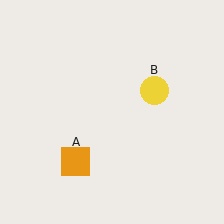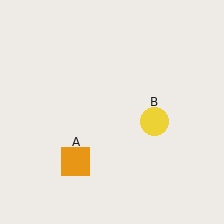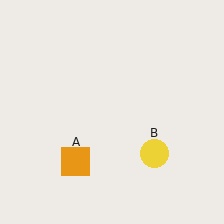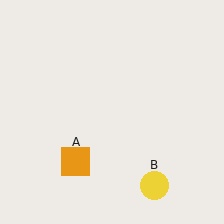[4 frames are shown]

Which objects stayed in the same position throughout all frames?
Orange square (object A) remained stationary.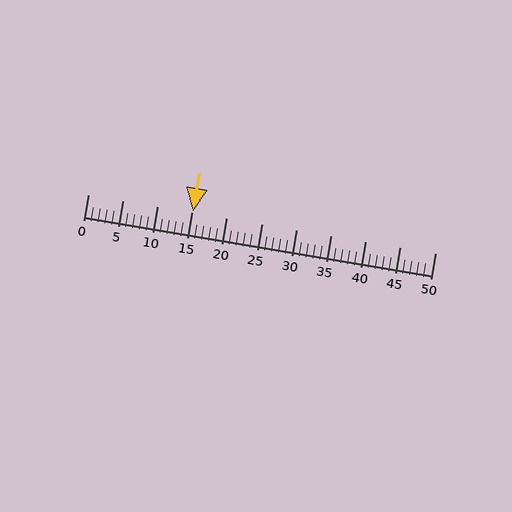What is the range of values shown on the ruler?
The ruler shows values from 0 to 50.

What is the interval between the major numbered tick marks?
The major tick marks are spaced 5 units apart.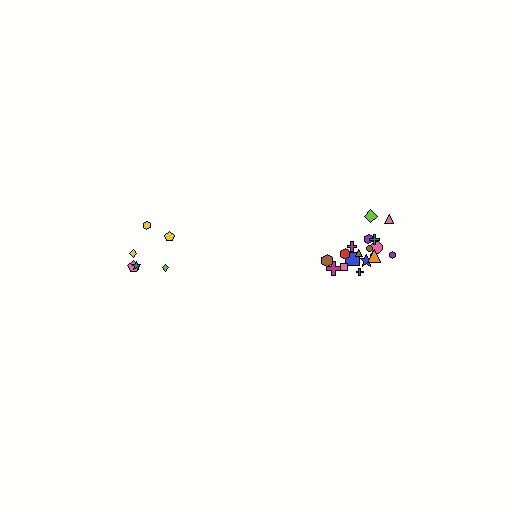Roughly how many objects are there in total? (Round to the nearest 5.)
Roughly 25 objects in total.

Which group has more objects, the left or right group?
The right group.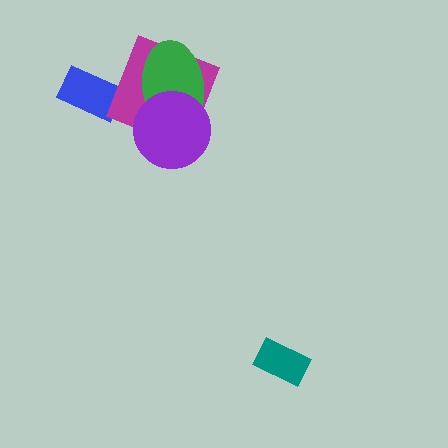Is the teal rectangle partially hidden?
No, no other shape covers it.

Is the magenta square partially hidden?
Yes, it is partially covered by another shape.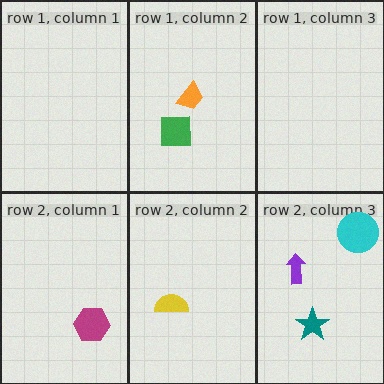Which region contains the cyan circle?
The row 2, column 3 region.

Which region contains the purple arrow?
The row 2, column 3 region.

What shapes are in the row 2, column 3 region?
The teal star, the purple arrow, the cyan circle.